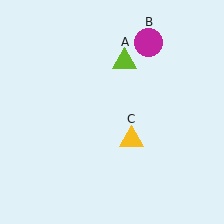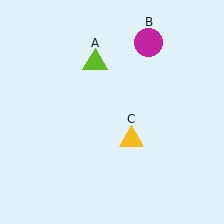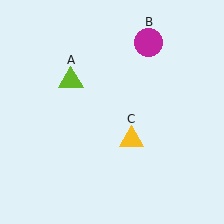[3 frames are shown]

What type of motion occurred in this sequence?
The lime triangle (object A) rotated counterclockwise around the center of the scene.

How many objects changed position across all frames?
1 object changed position: lime triangle (object A).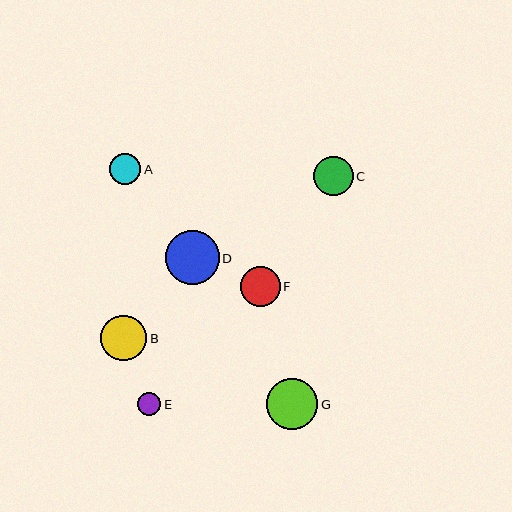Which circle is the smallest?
Circle E is the smallest with a size of approximately 23 pixels.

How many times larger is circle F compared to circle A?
Circle F is approximately 1.3 times the size of circle A.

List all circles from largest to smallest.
From largest to smallest: D, G, B, F, C, A, E.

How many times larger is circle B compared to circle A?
Circle B is approximately 1.5 times the size of circle A.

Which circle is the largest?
Circle D is the largest with a size of approximately 54 pixels.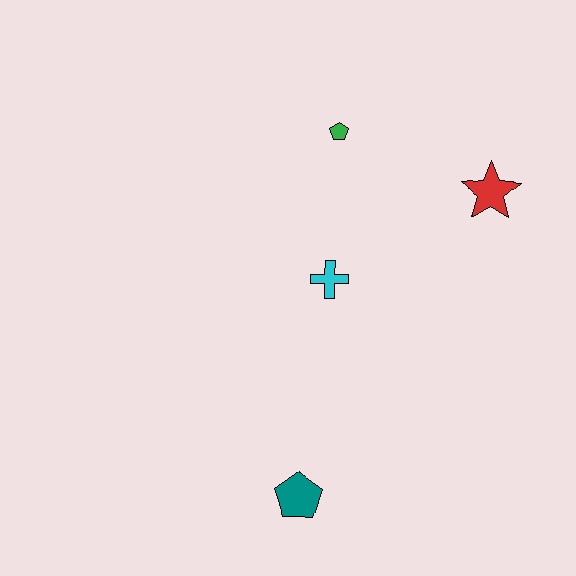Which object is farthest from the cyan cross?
The teal pentagon is farthest from the cyan cross.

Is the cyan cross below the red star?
Yes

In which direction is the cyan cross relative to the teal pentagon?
The cyan cross is above the teal pentagon.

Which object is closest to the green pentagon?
The cyan cross is closest to the green pentagon.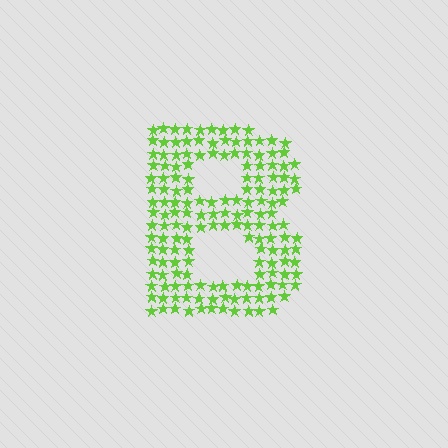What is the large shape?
The large shape is the letter B.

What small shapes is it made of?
It is made of small stars.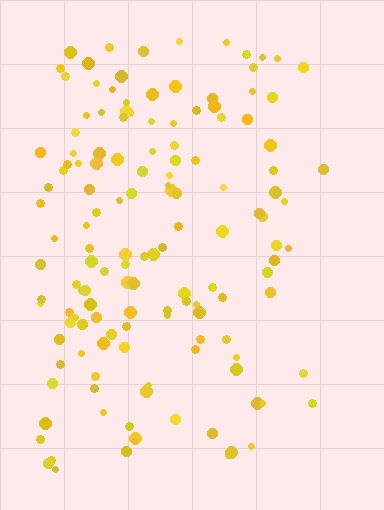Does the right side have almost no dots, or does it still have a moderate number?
Still a moderate number, just noticeably fewer than the left.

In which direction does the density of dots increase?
From right to left, with the left side densest.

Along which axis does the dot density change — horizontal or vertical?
Horizontal.